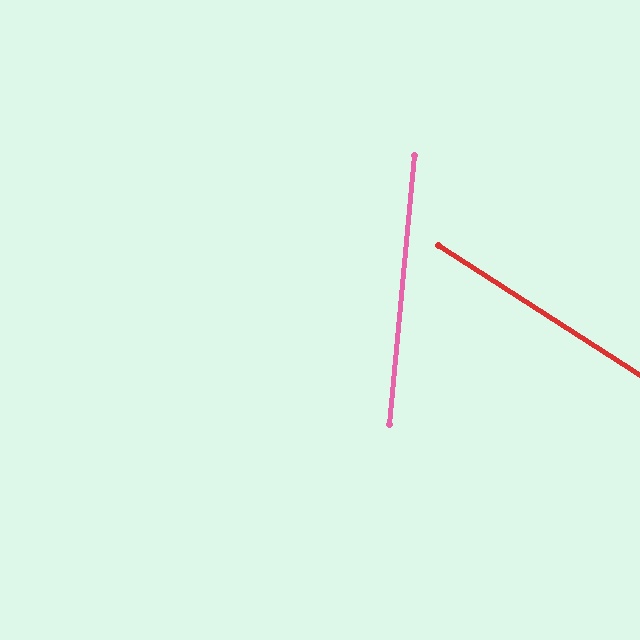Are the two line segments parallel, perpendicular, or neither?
Neither parallel nor perpendicular — they differ by about 62°.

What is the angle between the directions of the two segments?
Approximately 62 degrees.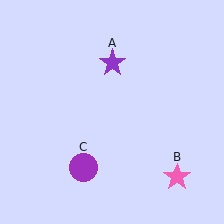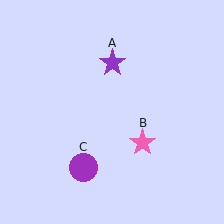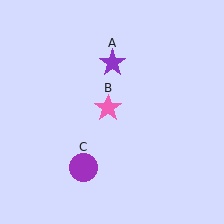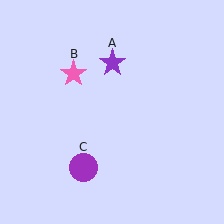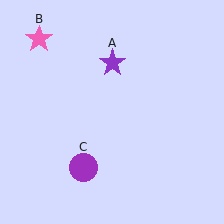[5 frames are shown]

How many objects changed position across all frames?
1 object changed position: pink star (object B).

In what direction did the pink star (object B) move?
The pink star (object B) moved up and to the left.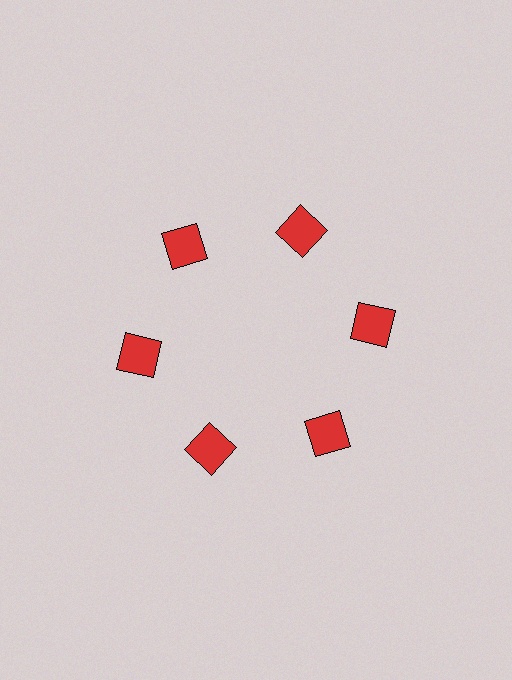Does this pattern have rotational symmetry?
Yes, this pattern has 6-fold rotational symmetry. It looks the same after rotating 60 degrees around the center.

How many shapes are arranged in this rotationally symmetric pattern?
There are 6 shapes, arranged in 6 groups of 1.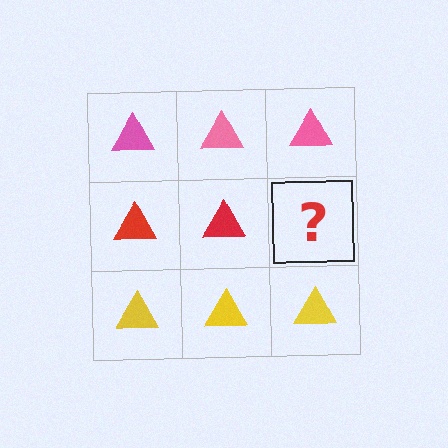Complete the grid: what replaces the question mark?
The question mark should be replaced with a red triangle.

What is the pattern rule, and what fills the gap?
The rule is that each row has a consistent color. The gap should be filled with a red triangle.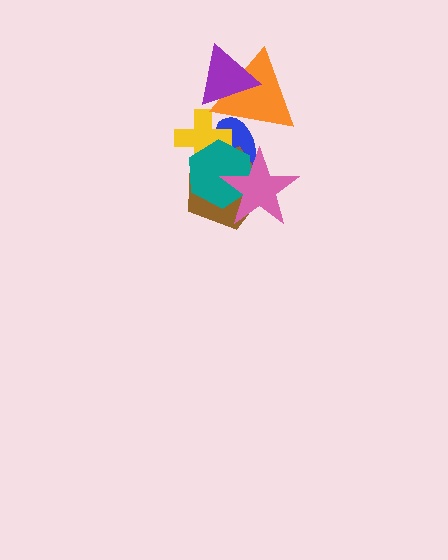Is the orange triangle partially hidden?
Yes, it is partially covered by another shape.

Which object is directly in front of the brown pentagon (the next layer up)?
The teal hexagon is directly in front of the brown pentagon.